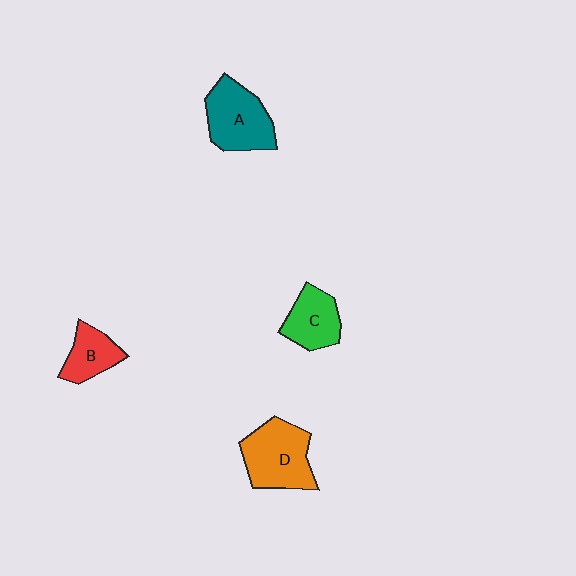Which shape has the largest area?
Shape D (orange).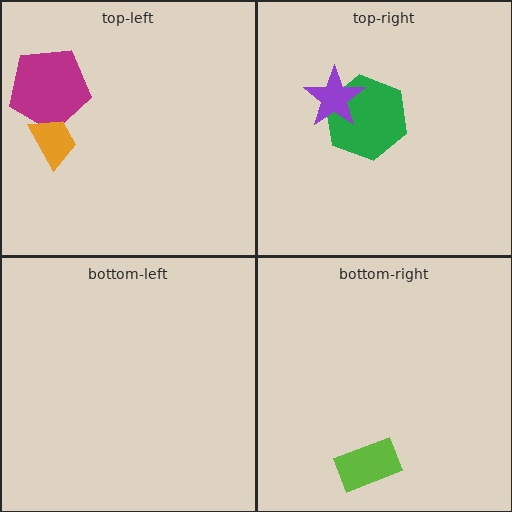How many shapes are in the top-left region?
2.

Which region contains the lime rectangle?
The bottom-right region.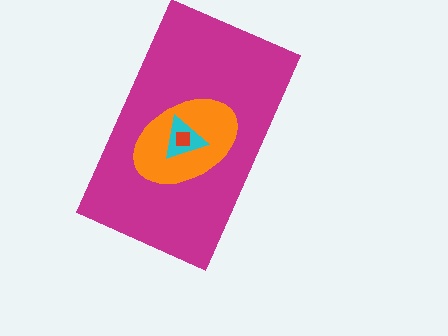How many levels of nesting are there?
4.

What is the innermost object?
The red square.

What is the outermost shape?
The magenta rectangle.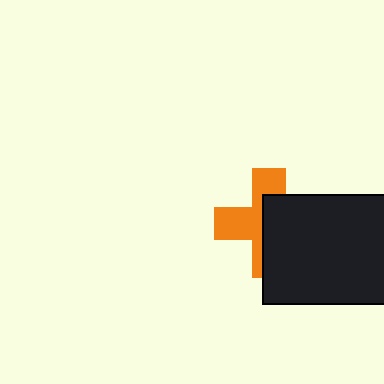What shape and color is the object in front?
The object in front is a black rectangle.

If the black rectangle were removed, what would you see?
You would see the complete orange cross.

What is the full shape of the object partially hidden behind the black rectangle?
The partially hidden object is an orange cross.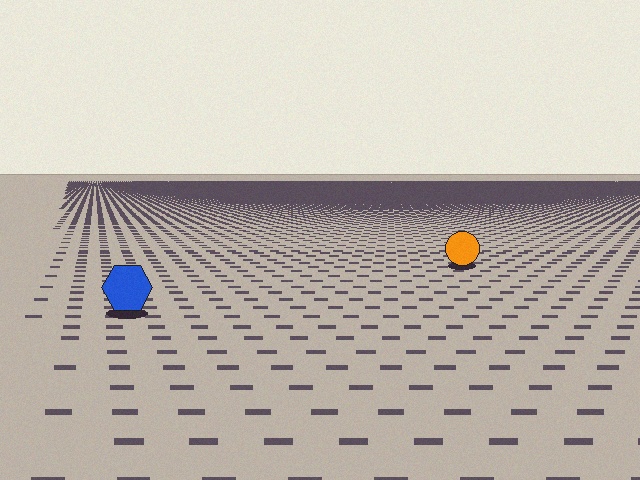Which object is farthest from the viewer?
The orange circle is farthest from the viewer. It appears smaller and the ground texture around it is denser.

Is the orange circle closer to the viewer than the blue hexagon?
No. The blue hexagon is closer — you can tell from the texture gradient: the ground texture is coarser near it.